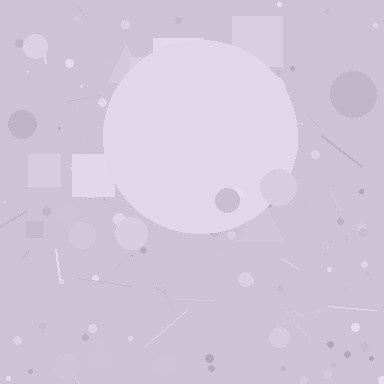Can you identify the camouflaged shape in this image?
The camouflaged shape is a circle.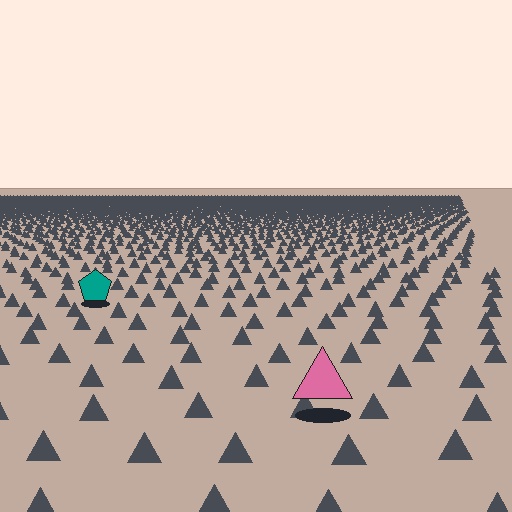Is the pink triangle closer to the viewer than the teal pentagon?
Yes. The pink triangle is closer — you can tell from the texture gradient: the ground texture is coarser near it.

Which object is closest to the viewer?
The pink triangle is closest. The texture marks near it are larger and more spread out.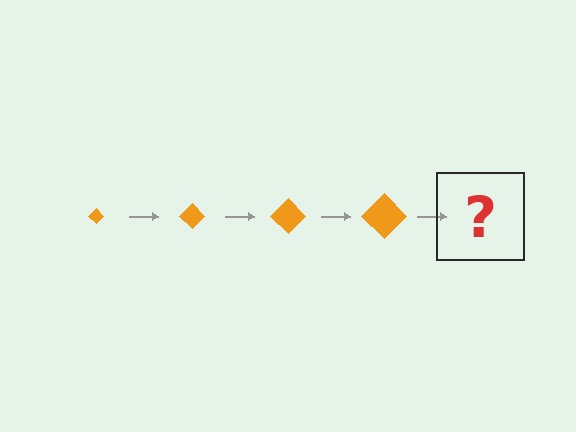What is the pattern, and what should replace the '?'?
The pattern is that the diamond gets progressively larger each step. The '?' should be an orange diamond, larger than the previous one.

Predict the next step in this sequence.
The next step is an orange diamond, larger than the previous one.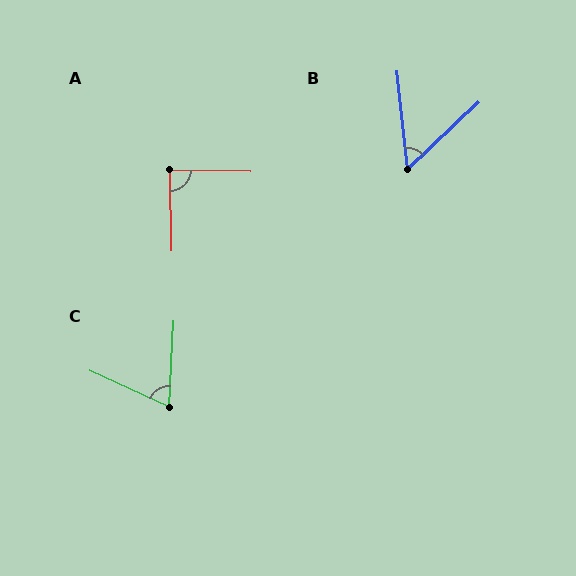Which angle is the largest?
A, at approximately 87 degrees.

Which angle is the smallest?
B, at approximately 53 degrees.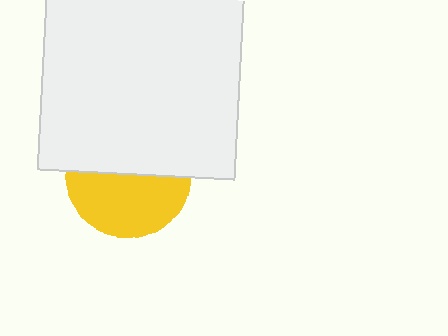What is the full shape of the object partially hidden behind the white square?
The partially hidden object is a yellow circle.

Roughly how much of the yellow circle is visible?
About half of it is visible (roughly 51%).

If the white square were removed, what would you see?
You would see the complete yellow circle.